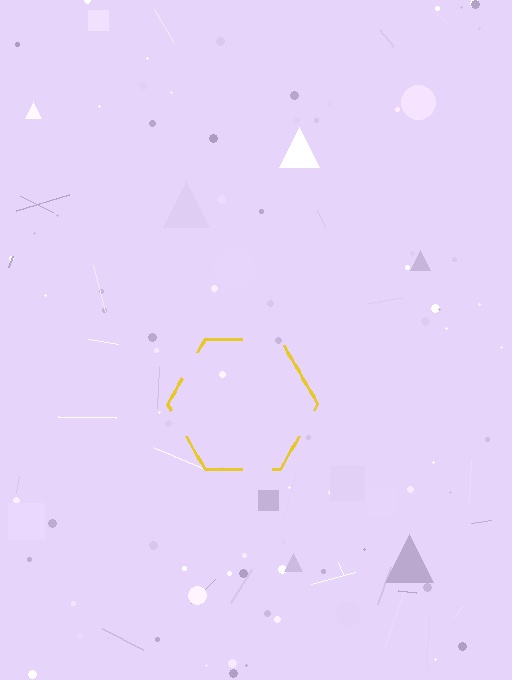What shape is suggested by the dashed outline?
The dashed outline suggests a hexagon.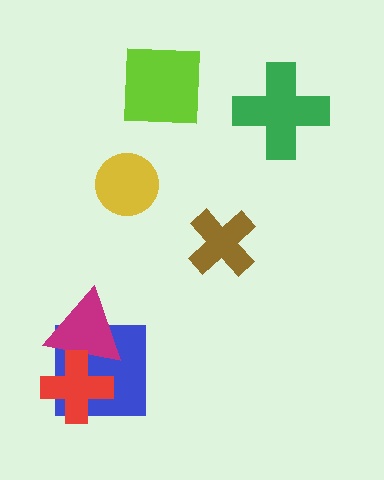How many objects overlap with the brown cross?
0 objects overlap with the brown cross.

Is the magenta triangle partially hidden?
Yes, it is partially covered by another shape.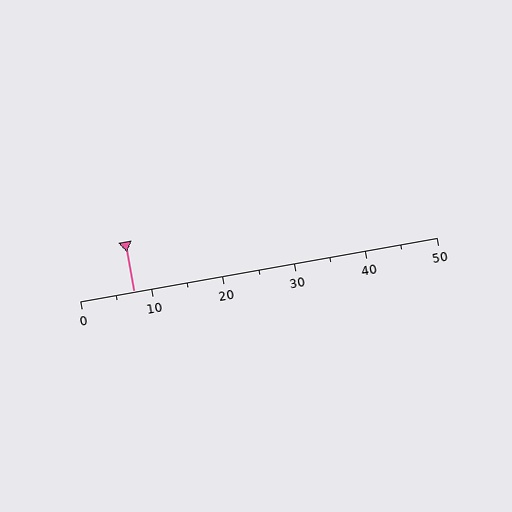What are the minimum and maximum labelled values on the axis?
The axis runs from 0 to 50.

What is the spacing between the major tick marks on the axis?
The major ticks are spaced 10 apart.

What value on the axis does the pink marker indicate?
The marker indicates approximately 7.5.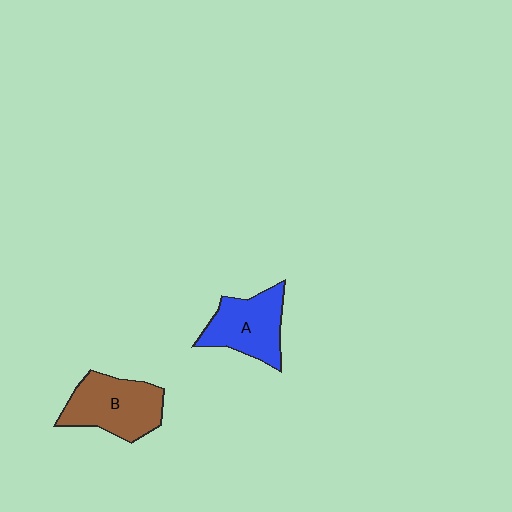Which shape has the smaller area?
Shape A (blue).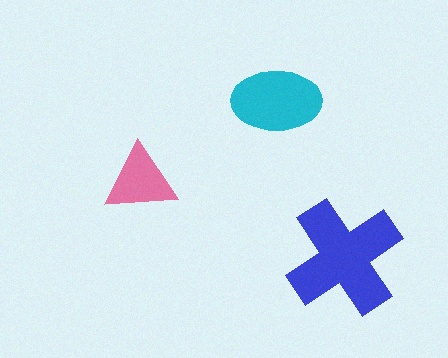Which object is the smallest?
The pink triangle.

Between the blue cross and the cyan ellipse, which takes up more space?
The blue cross.